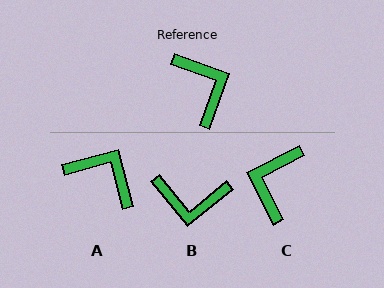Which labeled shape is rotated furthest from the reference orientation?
C, about 137 degrees away.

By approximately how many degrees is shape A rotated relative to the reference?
Approximately 35 degrees counter-clockwise.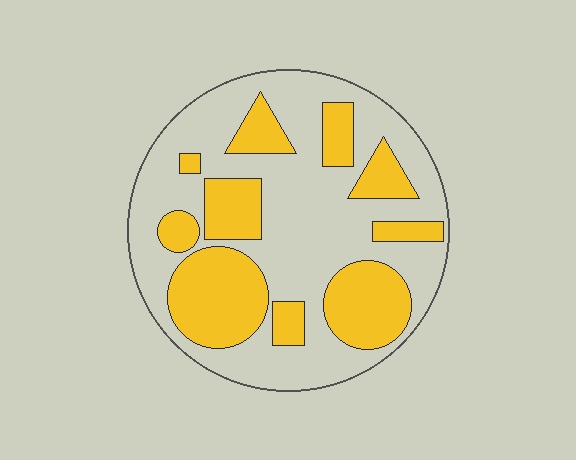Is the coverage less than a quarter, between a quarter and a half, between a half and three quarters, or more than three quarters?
Between a quarter and a half.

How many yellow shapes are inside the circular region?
10.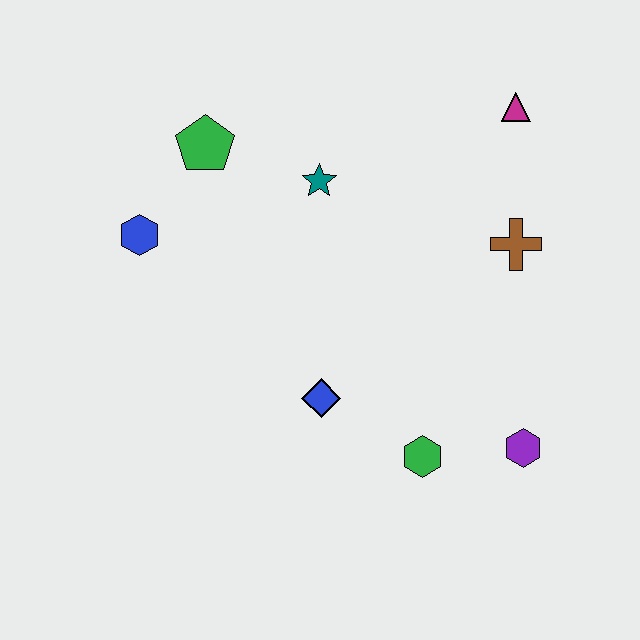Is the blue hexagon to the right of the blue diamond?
No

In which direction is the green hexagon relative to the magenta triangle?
The green hexagon is below the magenta triangle.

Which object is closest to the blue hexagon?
The green pentagon is closest to the blue hexagon.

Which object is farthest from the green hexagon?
The green pentagon is farthest from the green hexagon.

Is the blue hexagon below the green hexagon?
No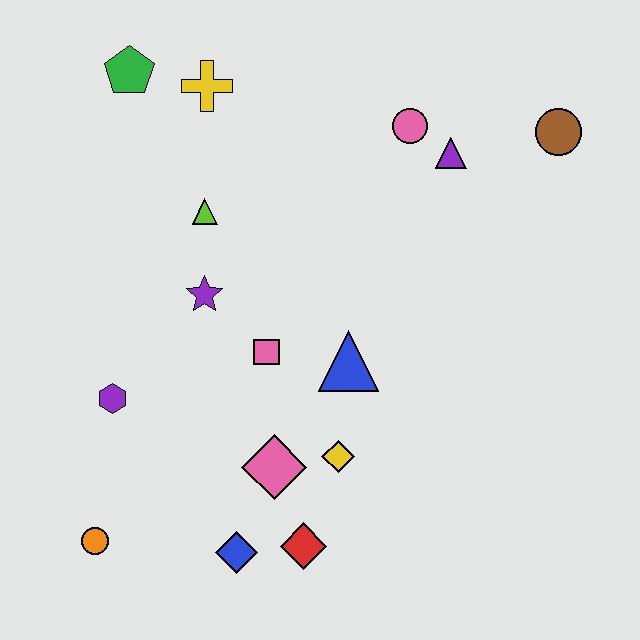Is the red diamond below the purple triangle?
Yes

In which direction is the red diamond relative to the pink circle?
The red diamond is below the pink circle.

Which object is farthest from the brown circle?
The orange circle is farthest from the brown circle.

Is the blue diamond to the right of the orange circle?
Yes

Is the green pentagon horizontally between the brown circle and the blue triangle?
No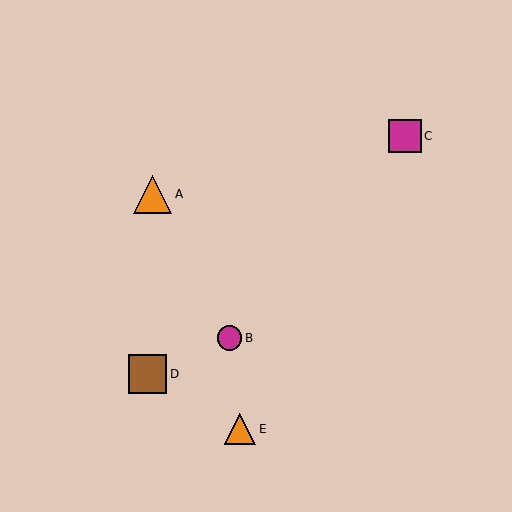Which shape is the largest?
The brown square (labeled D) is the largest.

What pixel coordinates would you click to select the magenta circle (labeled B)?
Click at (230, 338) to select the magenta circle B.